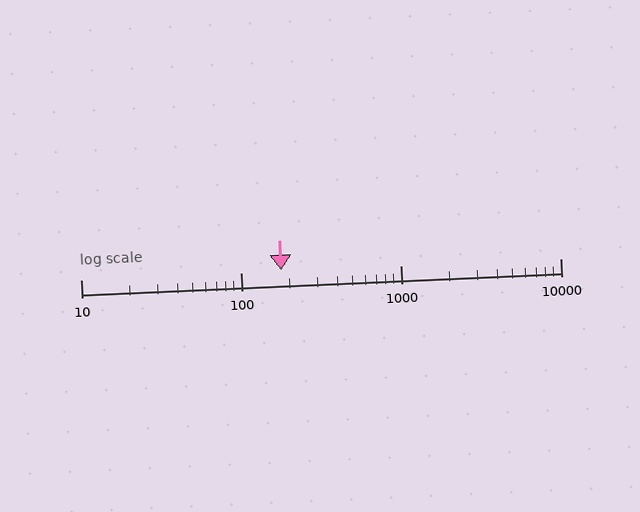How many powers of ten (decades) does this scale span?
The scale spans 3 decades, from 10 to 10000.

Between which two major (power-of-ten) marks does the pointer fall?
The pointer is between 100 and 1000.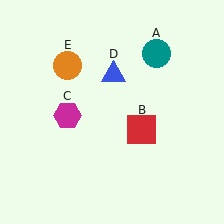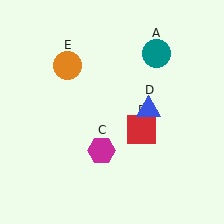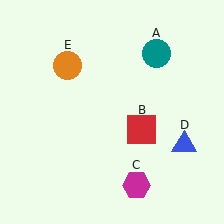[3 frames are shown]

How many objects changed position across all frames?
2 objects changed position: magenta hexagon (object C), blue triangle (object D).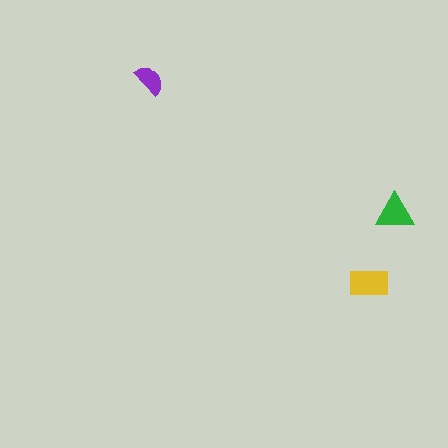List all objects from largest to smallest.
The yellow rectangle, the green triangle, the purple semicircle.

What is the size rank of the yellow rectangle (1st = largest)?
1st.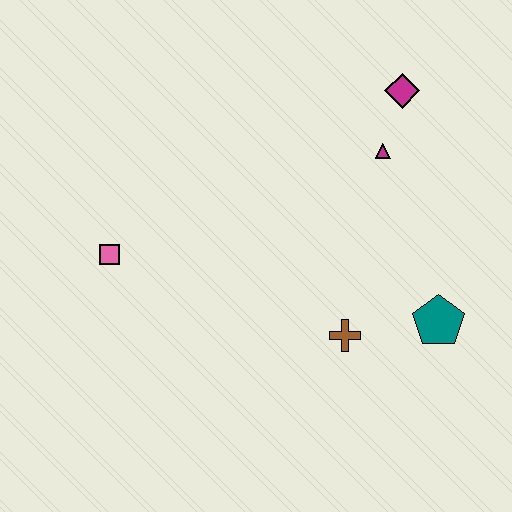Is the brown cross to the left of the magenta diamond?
Yes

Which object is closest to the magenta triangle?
The magenta diamond is closest to the magenta triangle.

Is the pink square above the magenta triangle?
No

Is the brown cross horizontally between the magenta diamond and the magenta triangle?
No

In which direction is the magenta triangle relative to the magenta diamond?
The magenta triangle is below the magenta diamond.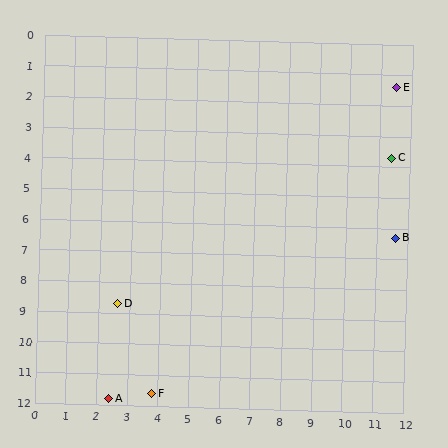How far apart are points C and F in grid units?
Points C and F are about 11.0 grid units apart.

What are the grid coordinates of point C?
Point C is at approximately (11.4, 3.7).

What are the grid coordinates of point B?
Point B is at approximately (11.6, 6.3).